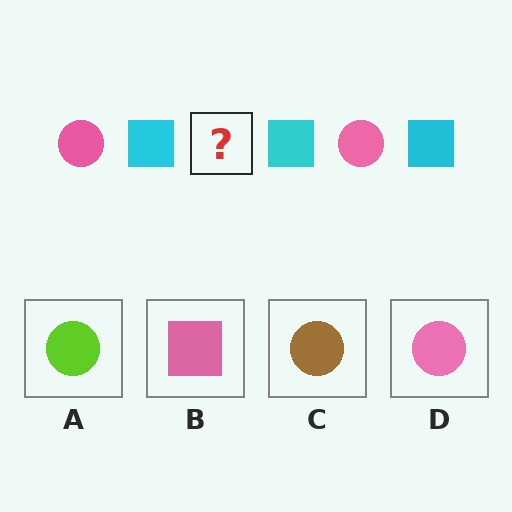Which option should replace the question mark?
Option D.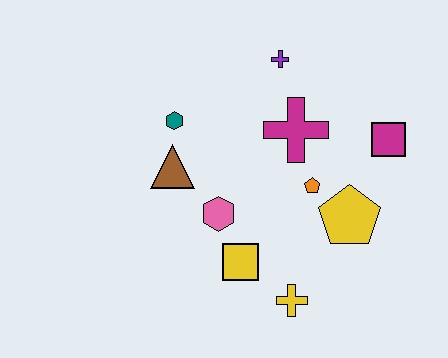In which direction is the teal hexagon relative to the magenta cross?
The teal hexagon is to the left of the magenta cross.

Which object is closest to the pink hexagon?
The yellow square is closest to the pink hexagon.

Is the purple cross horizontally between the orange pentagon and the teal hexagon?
Yes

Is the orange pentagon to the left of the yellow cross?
No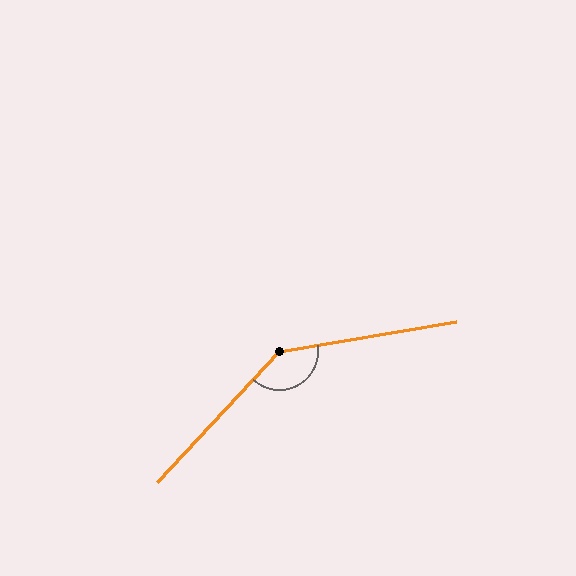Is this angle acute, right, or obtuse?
It is obtuse.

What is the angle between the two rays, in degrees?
Approximately 143 degrees.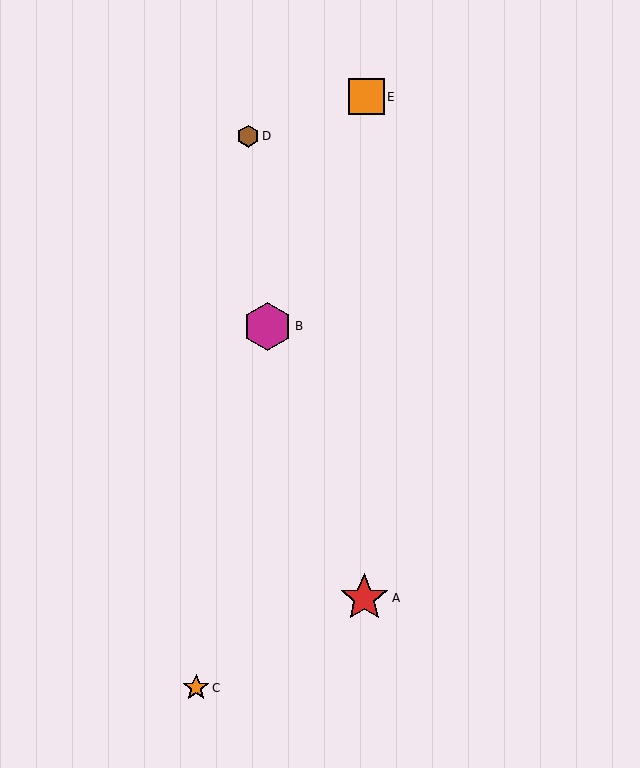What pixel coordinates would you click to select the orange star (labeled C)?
Click at (196, 688) to select the orange star C.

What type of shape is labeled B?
Shape B is a magenta hexagon.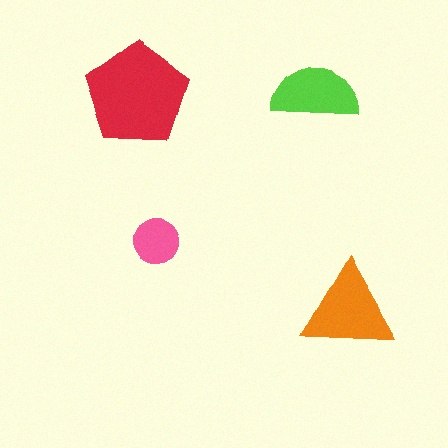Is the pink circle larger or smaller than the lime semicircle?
Smaller.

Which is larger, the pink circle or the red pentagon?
The red pentagon.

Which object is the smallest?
The pink circle.